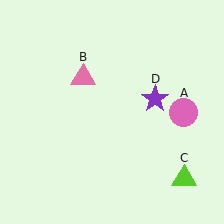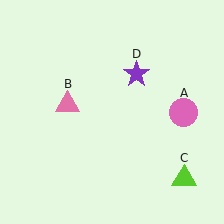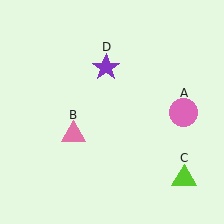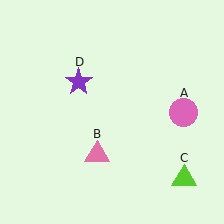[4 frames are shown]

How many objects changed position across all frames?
2 objects changed position: pink triangle (object B), purple star (object D).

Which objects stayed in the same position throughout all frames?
Pink circle (object A) and lime triangle (object C) remained stationary.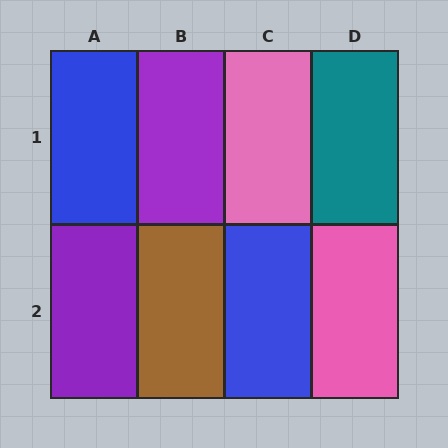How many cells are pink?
2 cells are pink.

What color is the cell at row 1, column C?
Pink.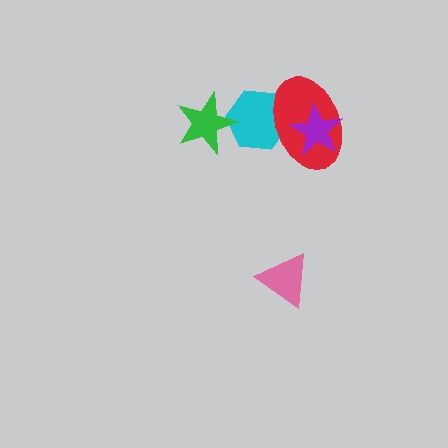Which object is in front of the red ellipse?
The purple star is in front of the red ellipse.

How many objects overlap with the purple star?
1 object overlaps with the purple star.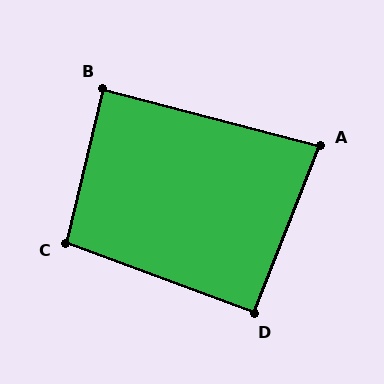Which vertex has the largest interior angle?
C, at approximately 97 degrees.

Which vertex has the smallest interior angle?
A, at approximately 83 degrees.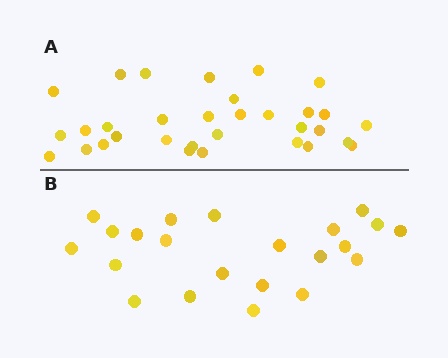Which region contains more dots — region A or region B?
Region A (the top region) has more dots.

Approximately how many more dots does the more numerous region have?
Region A has roughly 10 or so more dots than region B.